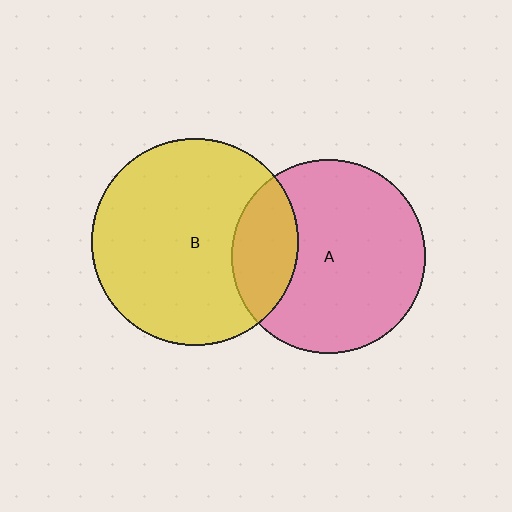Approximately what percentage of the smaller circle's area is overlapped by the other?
Approximately 25%.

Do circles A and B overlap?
Yes.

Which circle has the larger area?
Circle B (yellow).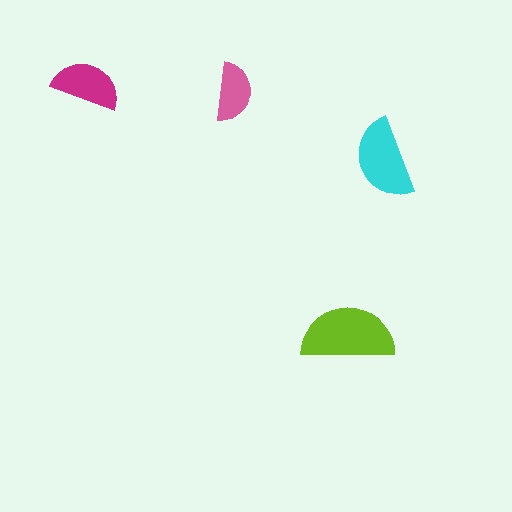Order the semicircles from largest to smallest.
the lime one, the cyan one, the magenta one, the pink one.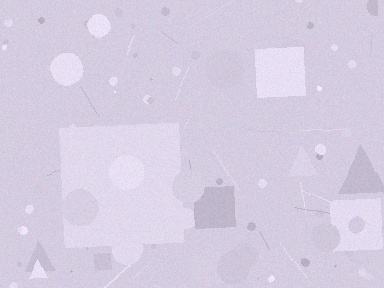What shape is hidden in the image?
A square is hidden in the image.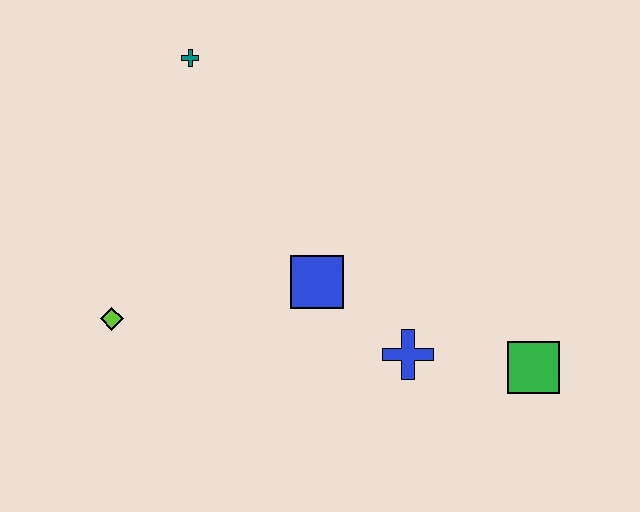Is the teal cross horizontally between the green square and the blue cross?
No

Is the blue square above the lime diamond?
Yes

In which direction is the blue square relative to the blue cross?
The blue square is to the left of the blue cross.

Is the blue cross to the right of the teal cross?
Yes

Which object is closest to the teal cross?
The blue square is closest to the teal cross.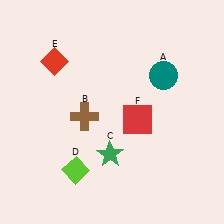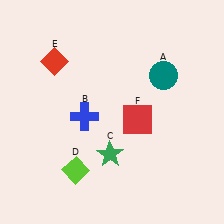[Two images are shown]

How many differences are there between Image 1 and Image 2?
There is 1 difference between the two images.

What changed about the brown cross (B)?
In Image 1, B is brown. In Image 2, it changed to blue.